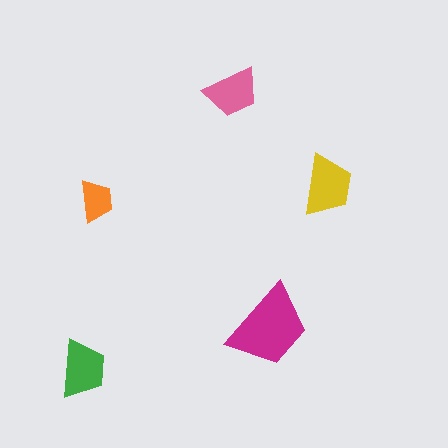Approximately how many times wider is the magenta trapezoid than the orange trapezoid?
About 2 times wider.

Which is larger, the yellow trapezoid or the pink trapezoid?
The yellow one.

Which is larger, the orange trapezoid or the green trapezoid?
The green one.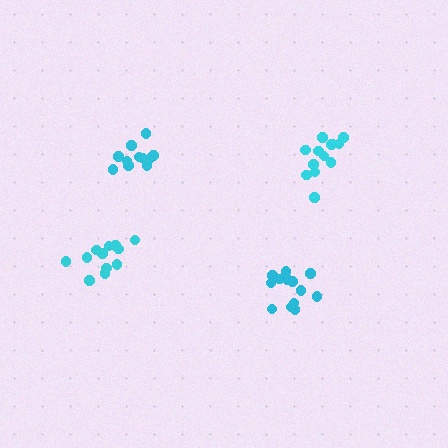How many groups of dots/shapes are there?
There are 4 groups.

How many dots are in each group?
Group 1: 14 dots, Group 2: 11 dots, Group 3: 14 dots, Group 4: 12 dots (51 total).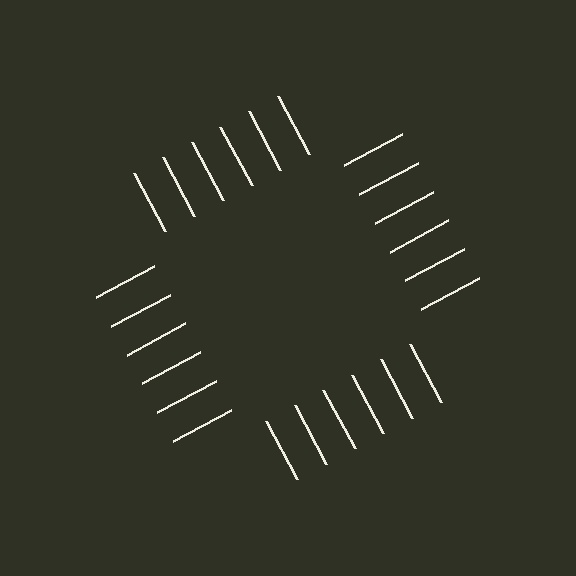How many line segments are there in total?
24 — 6 along each of the 4 edges.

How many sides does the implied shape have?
4 sides — the line-ends trace a square.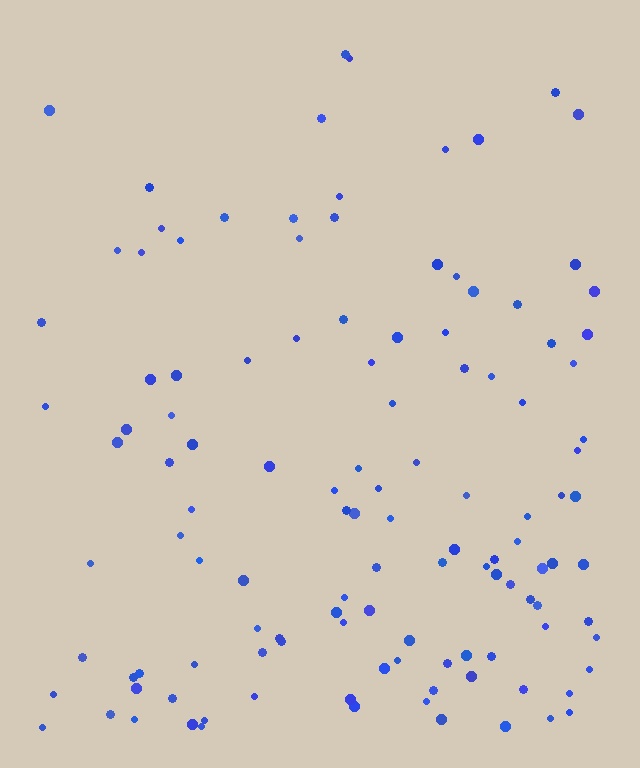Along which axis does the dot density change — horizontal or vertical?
Vertical.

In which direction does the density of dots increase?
From top to bottom, with the bottom side densest.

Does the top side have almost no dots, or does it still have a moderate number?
Still a moderate number, just noticeably fewer than the bottom.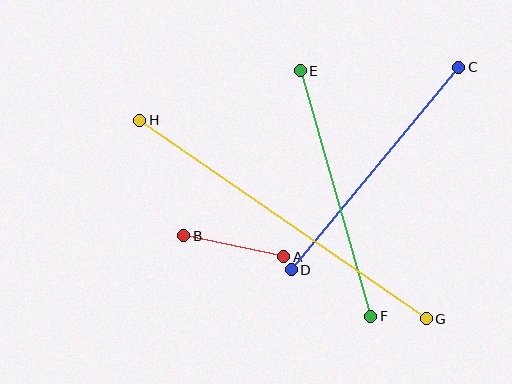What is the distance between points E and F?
The distance is approximately 256 pixels.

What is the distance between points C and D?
The distance is approximately 263 pixels.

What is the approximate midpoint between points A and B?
The midpoint is at approximately (234, 246) pixels.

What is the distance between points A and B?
The distance is approximately 102 pixels.